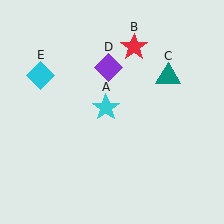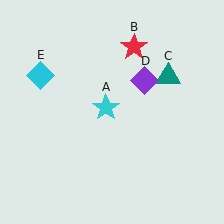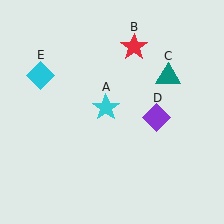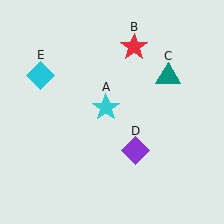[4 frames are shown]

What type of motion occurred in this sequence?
The purple diamond (object D) rotated clockwise around the center of the scene.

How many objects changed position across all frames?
1 object changed position: purple diamond (object D).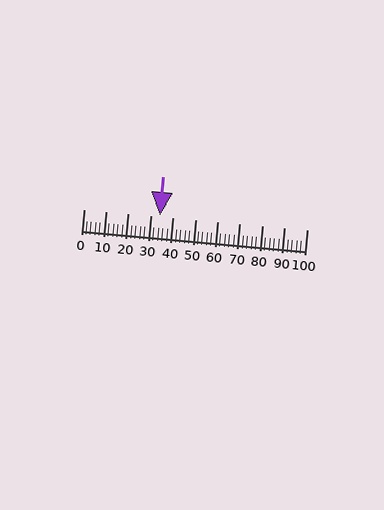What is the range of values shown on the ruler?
The ruler shows values from 0 to 100.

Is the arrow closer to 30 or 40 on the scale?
The arrow is closer to 30.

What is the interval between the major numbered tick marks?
The major tick marks are spaced 10 units apart.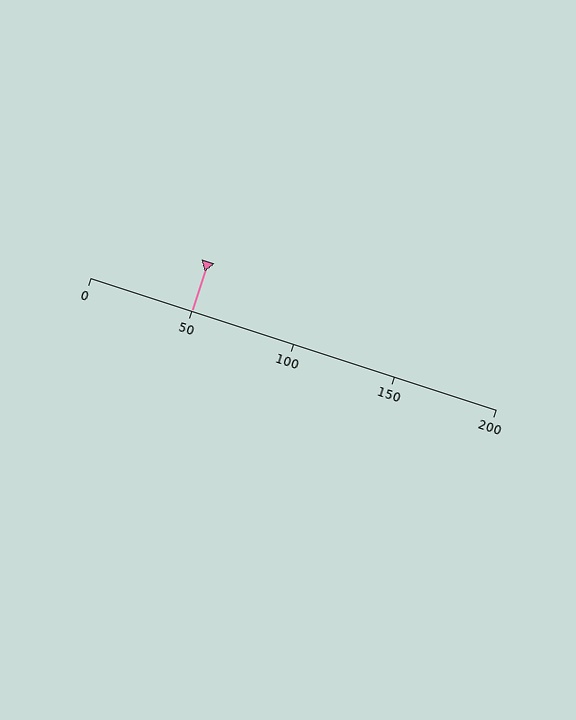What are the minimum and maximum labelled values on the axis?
The axis runs from 0 to 200.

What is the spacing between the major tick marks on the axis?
The major ticks are spaced 50 apart.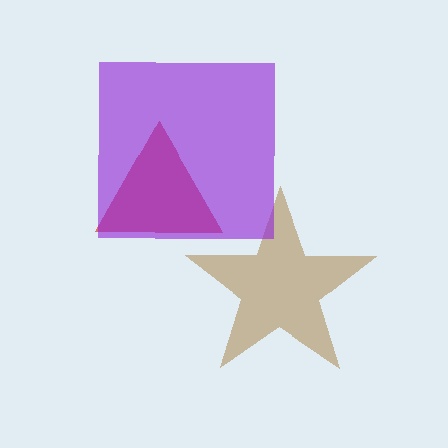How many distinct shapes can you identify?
There are 3 distinct shapes: a brown star, a red triangle, a purple square.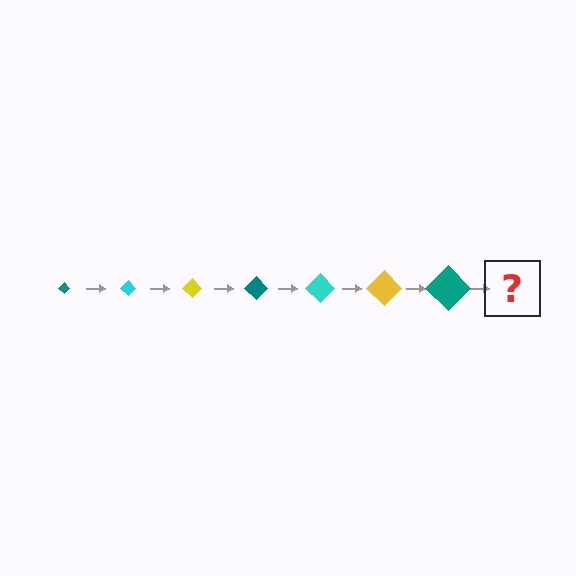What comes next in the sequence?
The next element should be a cyan diamond, larger than the previous one.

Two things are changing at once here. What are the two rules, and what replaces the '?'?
The two rules are that the diamond grows larger each step and the color cycles through teal, cyan, and yellow. The '?' should be a cyan diamond, larger than the previous one.